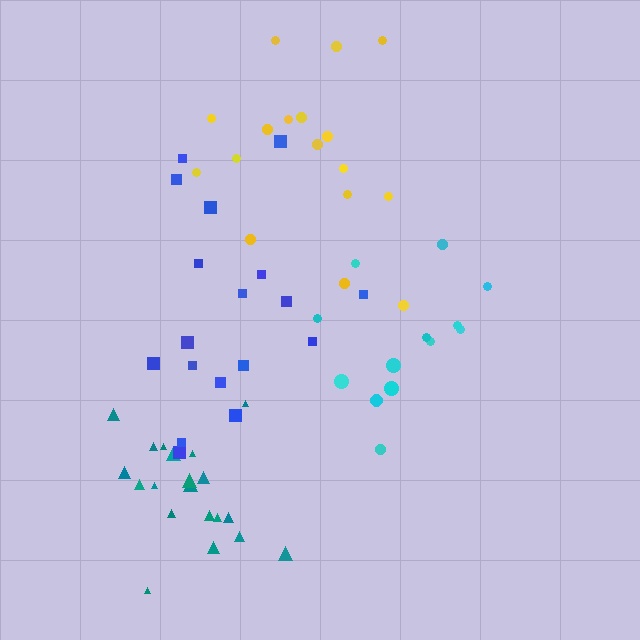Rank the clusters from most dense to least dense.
teal, blue, cyan, yellow.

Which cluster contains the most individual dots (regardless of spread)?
Teal (20).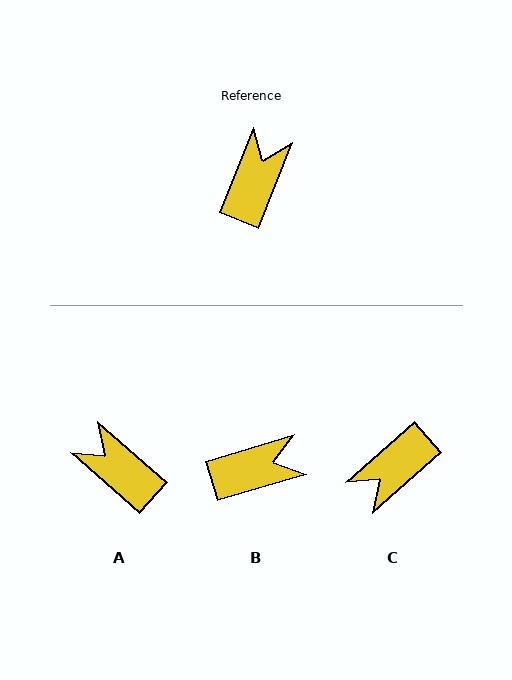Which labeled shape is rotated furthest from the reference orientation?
C, about 153 degrees away.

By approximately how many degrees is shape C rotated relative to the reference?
Approximately 153 degrees counter-clockwise.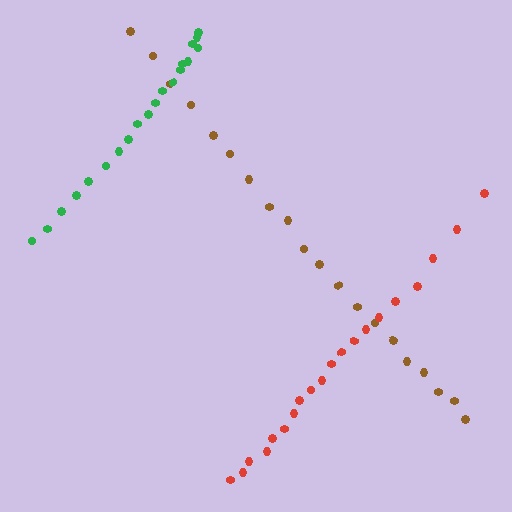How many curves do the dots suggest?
There are 3 distinct paths.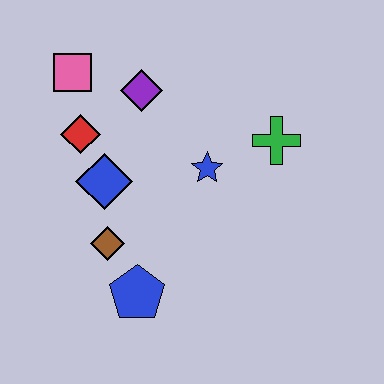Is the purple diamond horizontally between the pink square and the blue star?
Yes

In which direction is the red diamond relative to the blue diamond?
The red diamond is above the blue diamond.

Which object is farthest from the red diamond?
The green cross is farthest from the red diamond.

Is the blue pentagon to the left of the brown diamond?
No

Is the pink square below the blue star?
No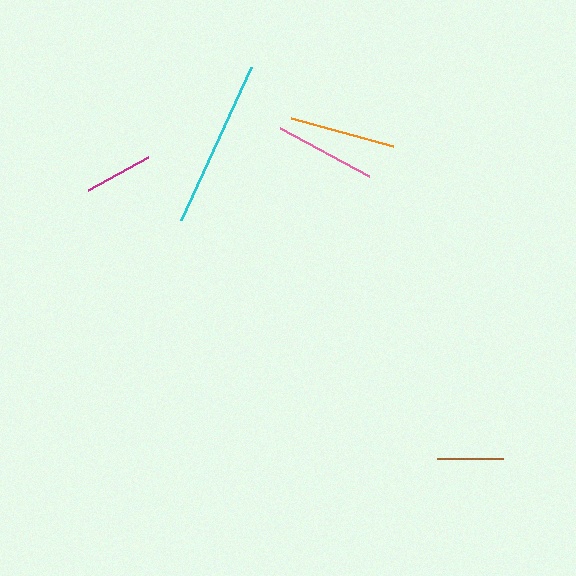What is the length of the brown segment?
The brown segment is approximately 66 pixels long.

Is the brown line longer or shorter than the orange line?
The orange line is longer than the brown line.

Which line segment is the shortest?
The brown line is the shortest at approximately 66 pixels.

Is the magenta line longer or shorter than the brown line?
The magenta line is longer than the brown line.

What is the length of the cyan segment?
The cyan segment is approximately 168 pixels long.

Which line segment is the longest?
The cyan line is the longest at approximately 168 pixels.